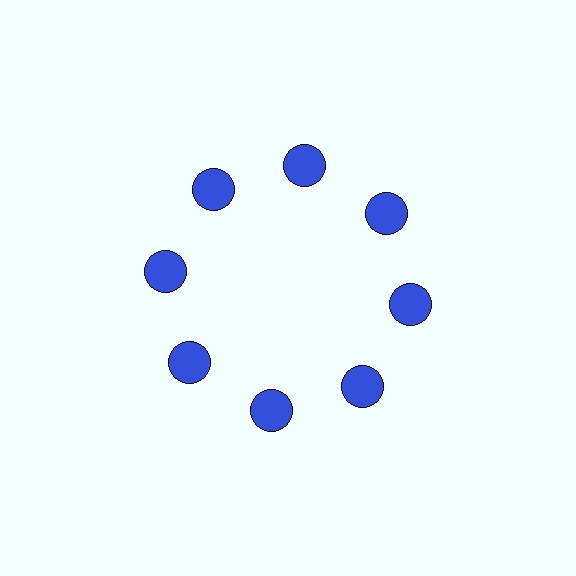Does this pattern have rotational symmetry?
Yes, this pattern has 8-fold rotational symmetry. It looks the same after rotating 45 degrees around the center.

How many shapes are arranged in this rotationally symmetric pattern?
There are 8 shapes, arranged in 8 groups of 1.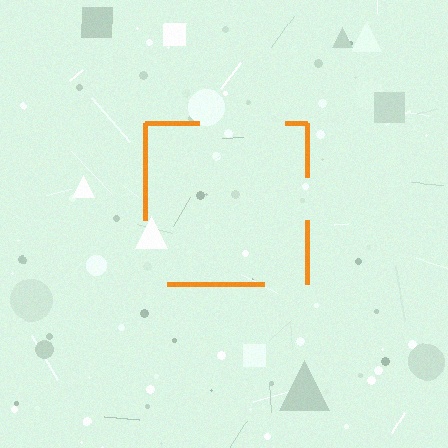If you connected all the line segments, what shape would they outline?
They would outline a square.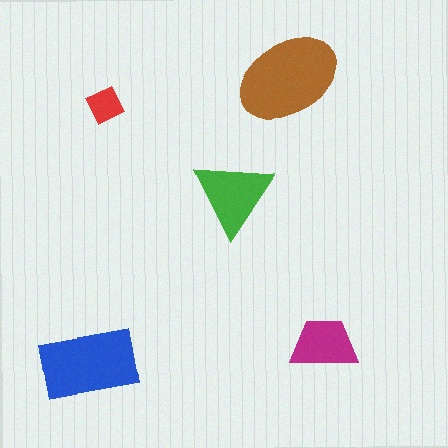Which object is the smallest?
The red diamond.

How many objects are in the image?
There are 5 objects in the image.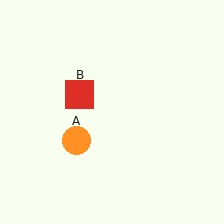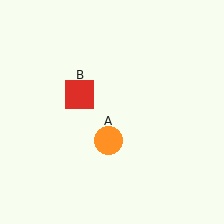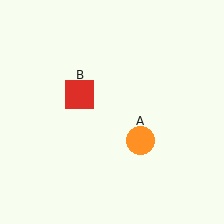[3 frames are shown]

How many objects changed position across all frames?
1 object changed position: orange circle (object A).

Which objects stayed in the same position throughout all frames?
Red square (object B) remained stationary.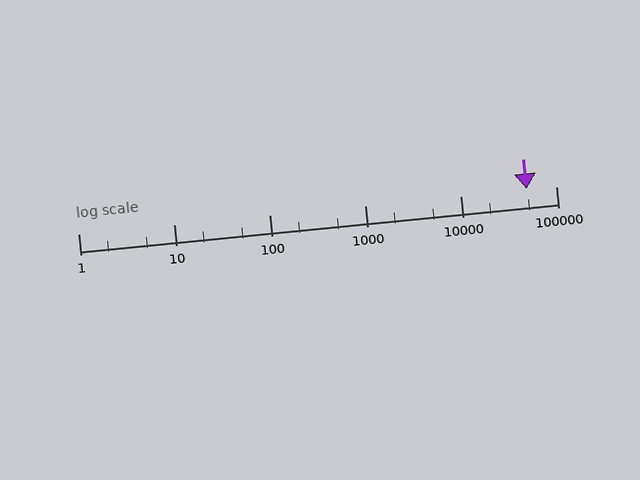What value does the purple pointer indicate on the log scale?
The pointer indicates approximately 49000.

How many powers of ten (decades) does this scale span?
The scale spans 5 decades, from 1 to 100000.